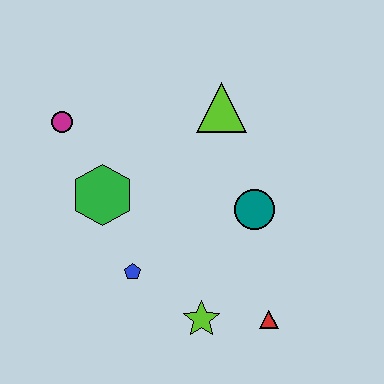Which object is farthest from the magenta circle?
The red triangle is farthest from the magenta circle.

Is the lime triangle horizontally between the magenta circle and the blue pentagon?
No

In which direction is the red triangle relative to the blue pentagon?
The red triangle is to the right of the blue pentagon.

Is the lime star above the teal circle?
No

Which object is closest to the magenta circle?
The green hexagon is closest to the magenta circle.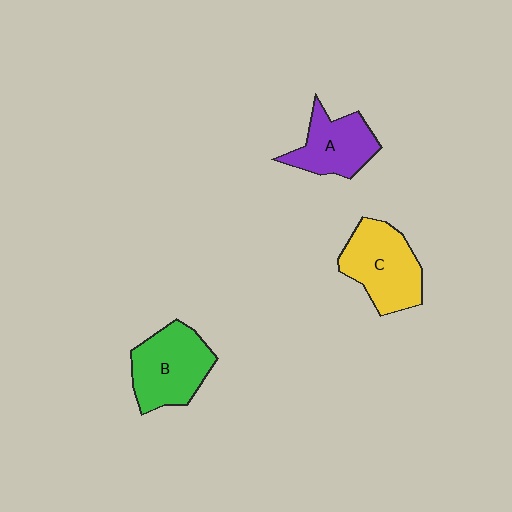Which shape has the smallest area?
Shape A (purple).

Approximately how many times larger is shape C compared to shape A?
Approximately 1.3 times.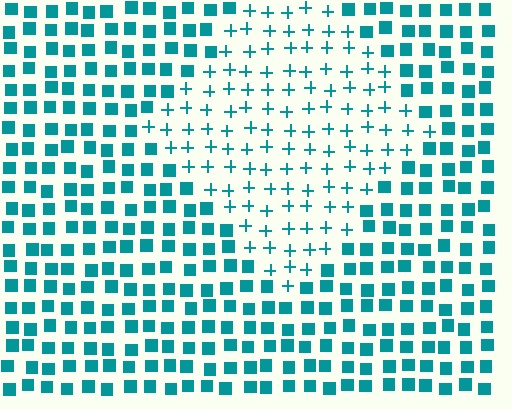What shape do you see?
I see a diamond.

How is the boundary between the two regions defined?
The boundary is defined by a change in element shape: plus signs inside vs. squares outside. All elements share the same color and spacing.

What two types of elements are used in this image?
The image uses plus signs inside the diamond region and squares outside it.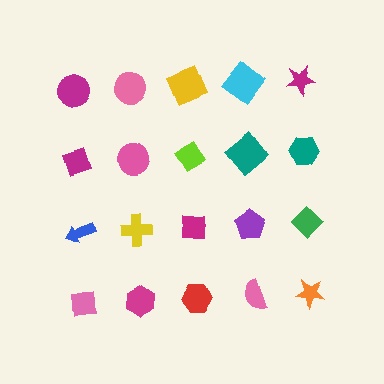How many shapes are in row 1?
5 shapes.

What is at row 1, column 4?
A cyan diamond.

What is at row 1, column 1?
A magenta circle.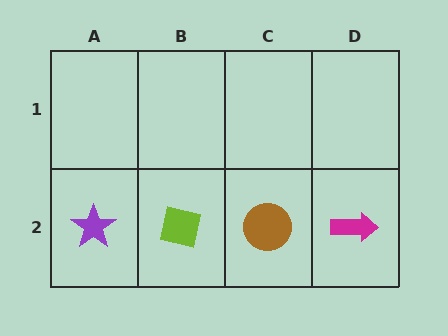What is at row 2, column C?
A brown circle.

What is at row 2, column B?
A lime square.